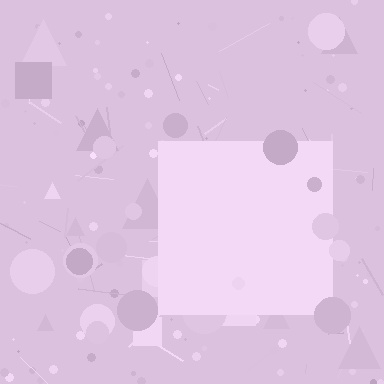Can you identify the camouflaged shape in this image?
The camouflaged shape is a square.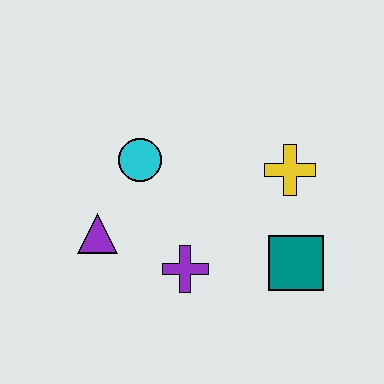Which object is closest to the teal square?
The yellow cross is closest to the teal square.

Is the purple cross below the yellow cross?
Yes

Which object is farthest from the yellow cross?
The purple triangle is farthest from the yellow cross.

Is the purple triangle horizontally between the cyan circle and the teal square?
No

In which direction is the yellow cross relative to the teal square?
The yellow cross is above the teal square.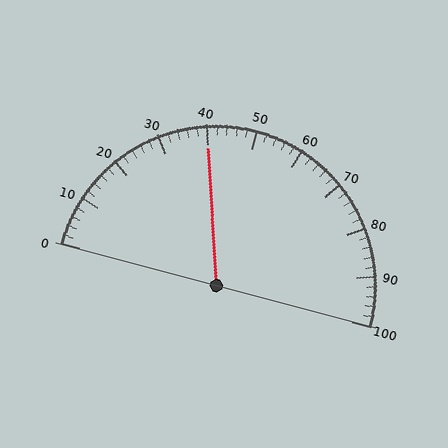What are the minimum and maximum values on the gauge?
The gauge ranges from 0 to 100.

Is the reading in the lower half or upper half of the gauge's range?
The reading is in the lower half of the range (0 to 100).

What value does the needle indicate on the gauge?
The needle indicates approximately 40.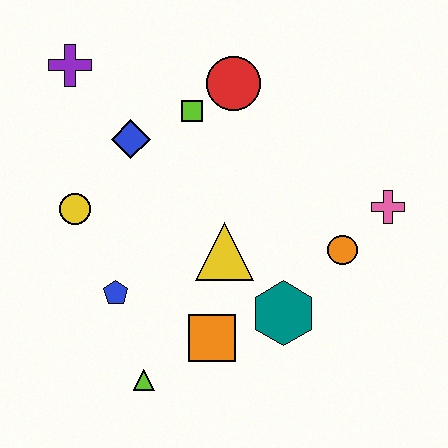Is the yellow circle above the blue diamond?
No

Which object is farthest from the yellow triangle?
The purple cross is farthest from the yellow triangle.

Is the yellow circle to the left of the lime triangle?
Yes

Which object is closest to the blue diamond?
The lime square is closest to the blue diamond.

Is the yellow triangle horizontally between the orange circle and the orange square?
Yes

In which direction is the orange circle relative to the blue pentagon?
The orange circle is to the right of the blue pentagon.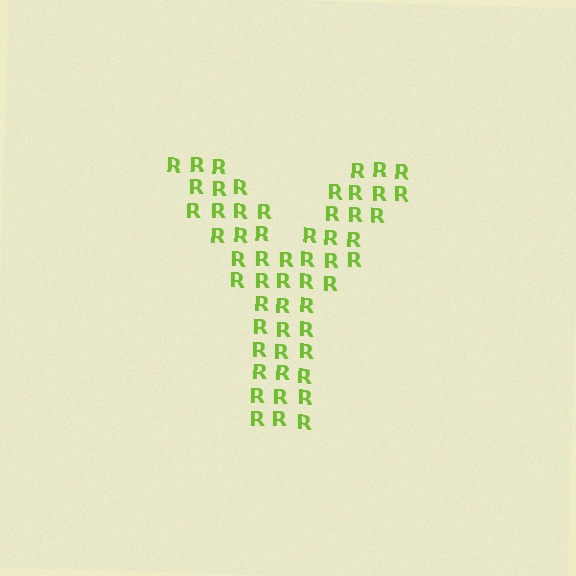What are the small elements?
The small elements are letter R's.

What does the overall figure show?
The overall figure shows the letter Y.